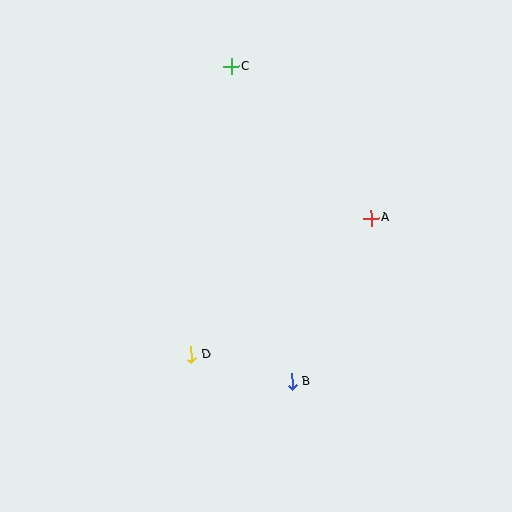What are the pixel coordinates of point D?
Point D is at (192, 355).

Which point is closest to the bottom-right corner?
Point B is closest to the bottom-right corner.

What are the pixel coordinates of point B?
Point B is at (292, 382).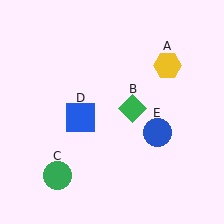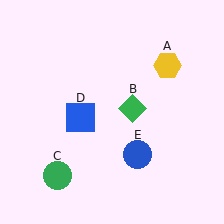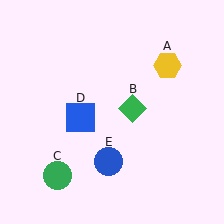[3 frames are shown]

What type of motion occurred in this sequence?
The blue circle (object E) rotated clockwise around the center of the scene.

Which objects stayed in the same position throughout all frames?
Yellow hexagon (object A) and green diamond (object B) and green circle (object C) and blue square (object D) remained stationary.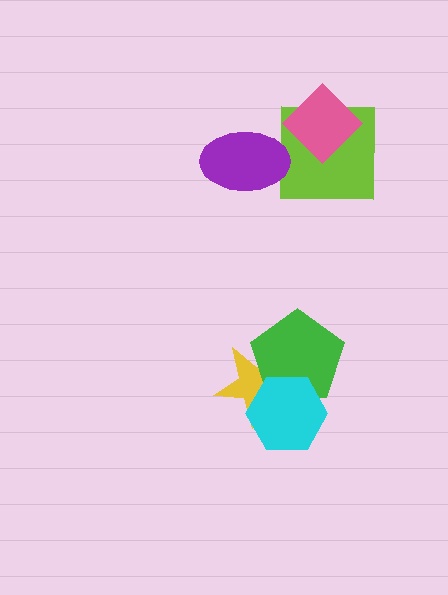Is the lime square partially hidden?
Yes, it is partially covered by another shape.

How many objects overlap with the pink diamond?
1 object overlaps with the pink diamond.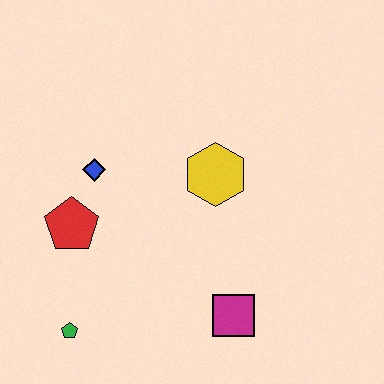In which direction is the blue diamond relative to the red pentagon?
The blue diamond is above the red pentagon.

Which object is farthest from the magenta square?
The blue diamond is farthest from the magenta square.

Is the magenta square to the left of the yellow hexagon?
No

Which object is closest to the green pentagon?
The red pentagon is closest to the green pentagon.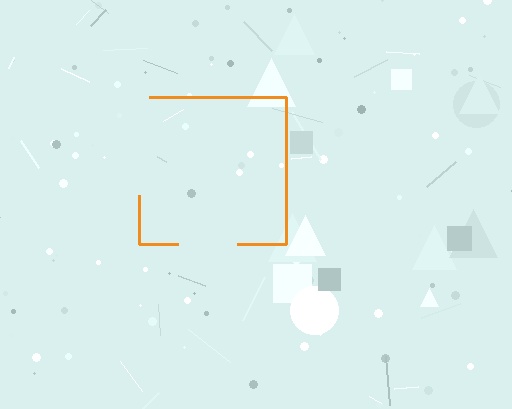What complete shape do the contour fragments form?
The contour fragments form a square.